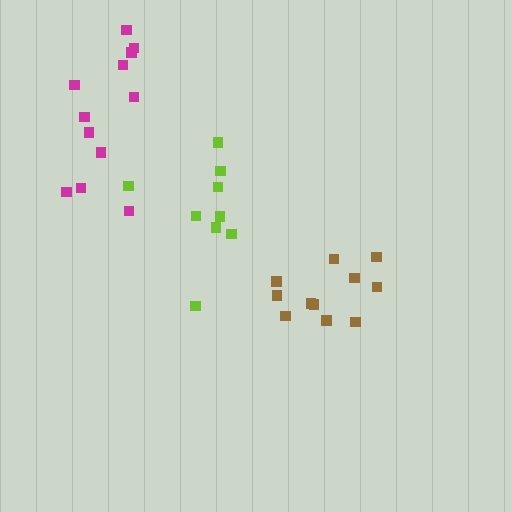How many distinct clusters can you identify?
There are 3 distinct clusters.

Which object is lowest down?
The brown cluster is bottommost.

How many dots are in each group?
Group 1: 12 dots, Group 2: 11 dots, Group 3: 9 dots (32 total).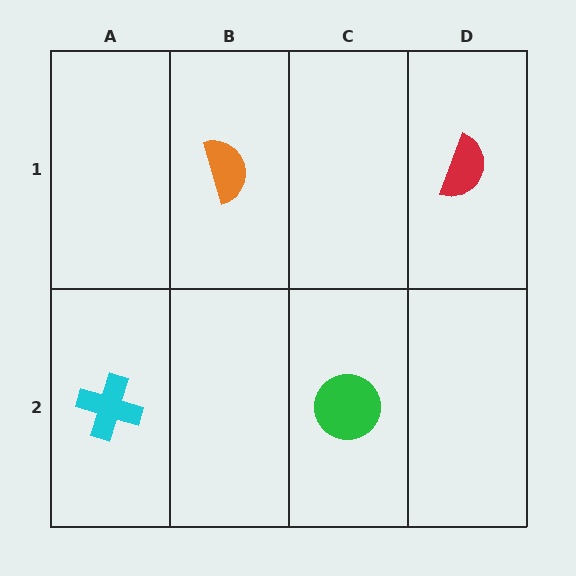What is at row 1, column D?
A red semicircle.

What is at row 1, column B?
An orange semicircle.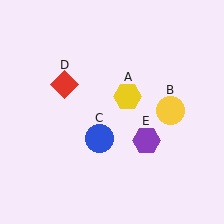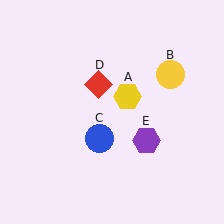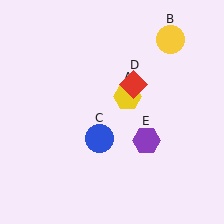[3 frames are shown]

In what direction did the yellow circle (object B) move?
The yellow circle (object B) moved up.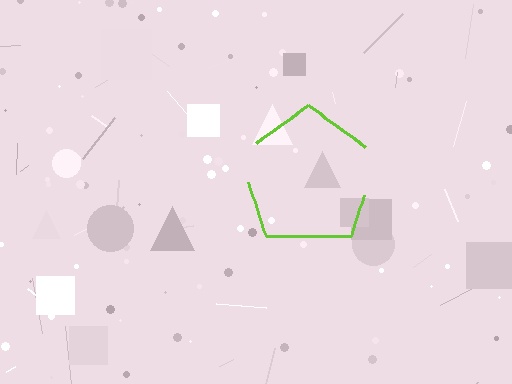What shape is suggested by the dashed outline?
The dashed outline suggests a pentagon.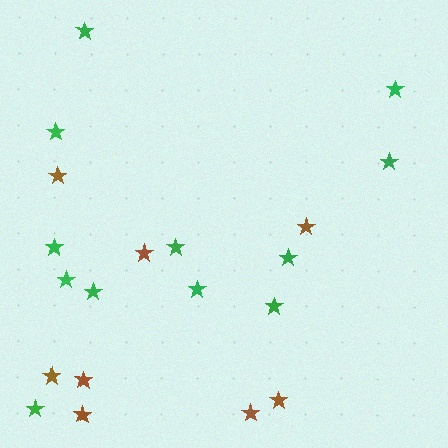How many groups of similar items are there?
There are 2 groups: one group of green stars (12) and one group of brown stars (8).